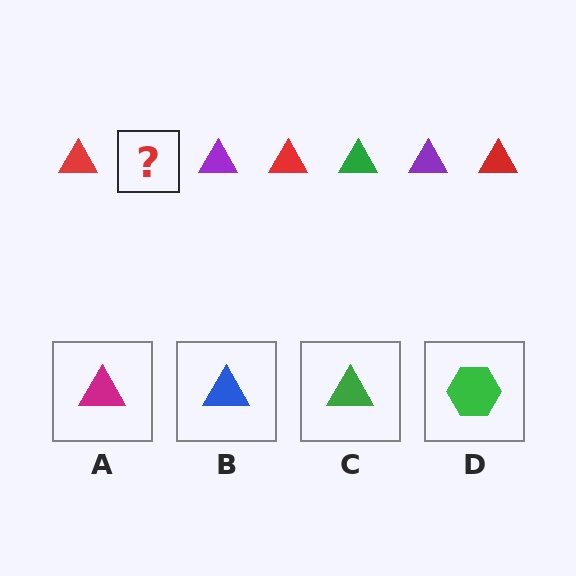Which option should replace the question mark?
Option C.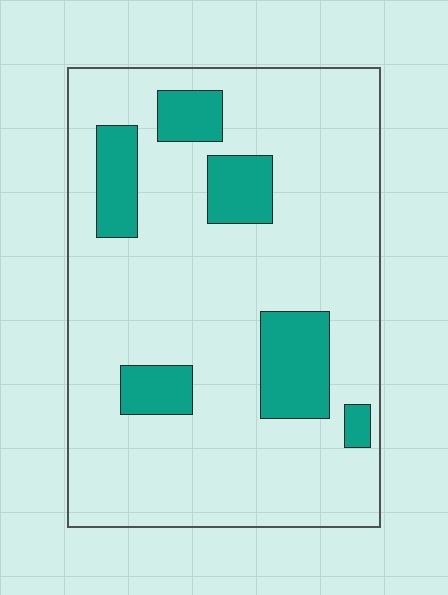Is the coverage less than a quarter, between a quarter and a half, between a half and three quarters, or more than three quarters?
Less than a quarter.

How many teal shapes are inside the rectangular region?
6.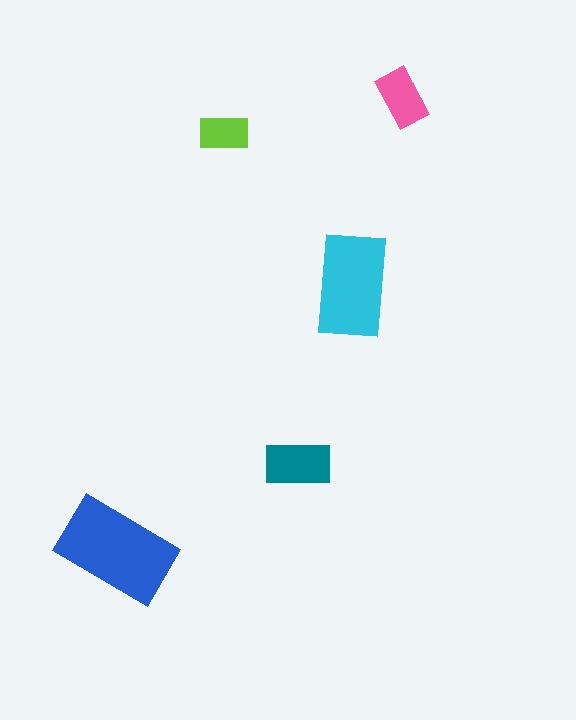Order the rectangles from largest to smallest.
the blue one, the cyan one, the teal one, the pink one, the lime one.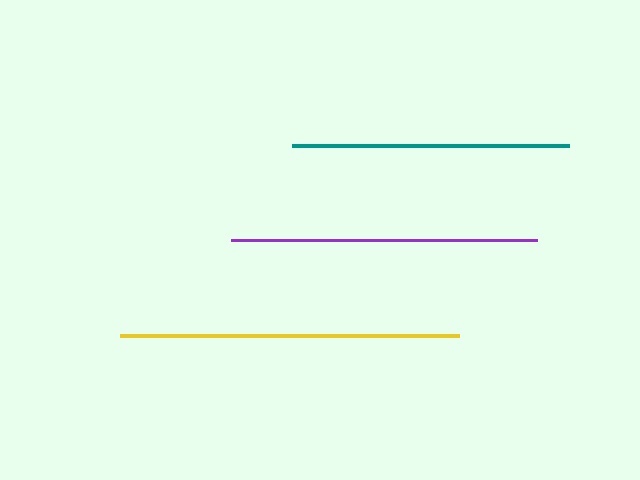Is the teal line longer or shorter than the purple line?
The purple line is longer than the teal line.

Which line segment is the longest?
The yellow line is the longest at approximately 339 pixels.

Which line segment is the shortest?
The teal line is the shortest at approximately 276 pixels.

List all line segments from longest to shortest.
From longest to shortest: yellow, purple, teal.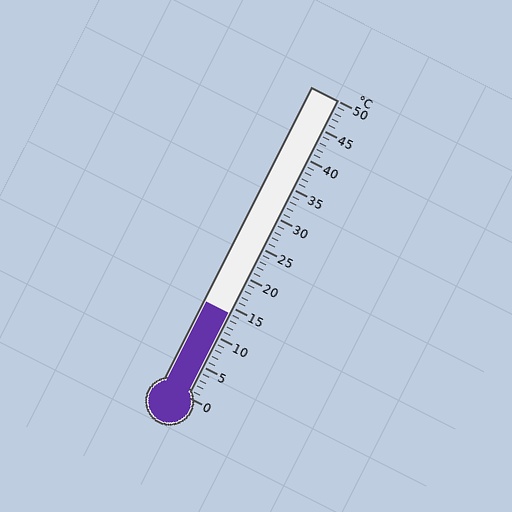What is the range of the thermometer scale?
The thermometer scale ranges from 0°C to 50°C.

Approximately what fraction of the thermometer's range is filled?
The thermometer is filled to approximately 30% of its range.